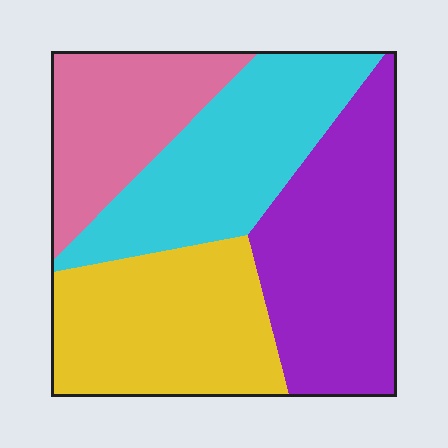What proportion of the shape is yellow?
Yellow covers roughly 25% of the shape.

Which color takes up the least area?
Pink, at roughly 20%.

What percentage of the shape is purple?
Purple takes up between a sixth and a third of the shape.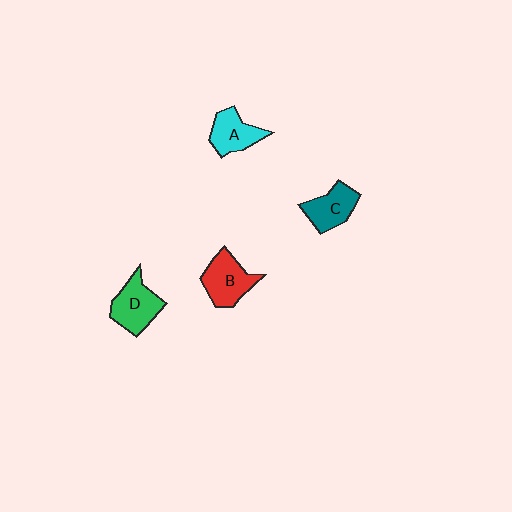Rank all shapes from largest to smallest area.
From largest to smallest: B (red), D (green), C (teal), A (cyan).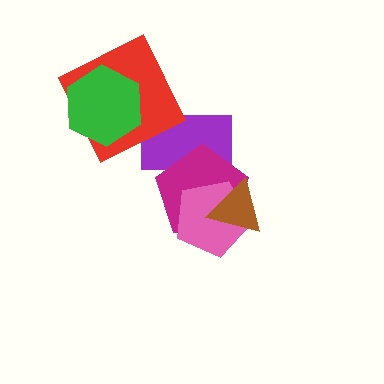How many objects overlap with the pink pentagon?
2 objects overlap with the pink pentagon.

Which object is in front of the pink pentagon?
The brown triangle is in front of the pink pentagon.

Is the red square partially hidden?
Yes, it is partially covered by another shape.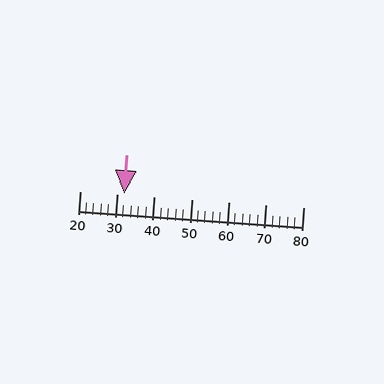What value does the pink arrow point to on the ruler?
The pink arrow points to approximately 32.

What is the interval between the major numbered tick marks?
The major tick marks are spaced 10 units apart.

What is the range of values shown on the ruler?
The ruler shows values from 20 to 80.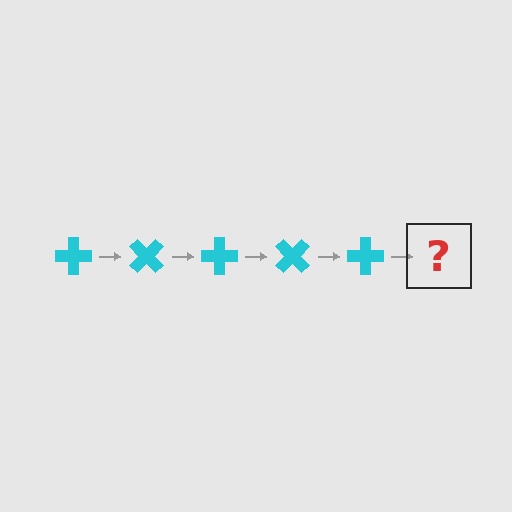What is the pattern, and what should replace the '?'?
The pattern is that the cross rotates 45 degrees each step. The '?' should be a cyan cross rotated 225 degrees.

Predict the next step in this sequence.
The next step is a cyan cross rotated 225 degrees.